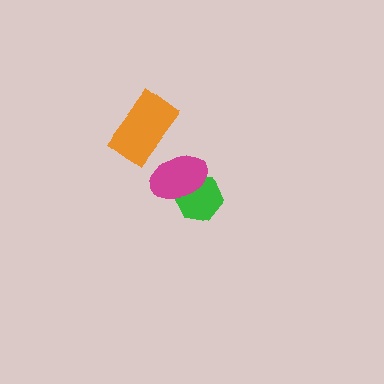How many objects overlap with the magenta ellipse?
1 object overlaps with the magenta ellipse.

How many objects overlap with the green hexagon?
1 object overlaps with the green hexagon.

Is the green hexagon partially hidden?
Yes, it is partially covered by another shape.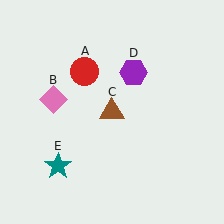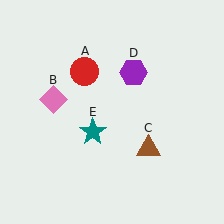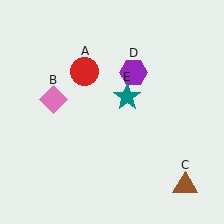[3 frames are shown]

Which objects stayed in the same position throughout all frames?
Red circle (object A) and pink diamond (object B) and purple hexagon (object D) remained stationary.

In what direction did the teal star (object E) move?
The teal star (object E) moved up and to the right.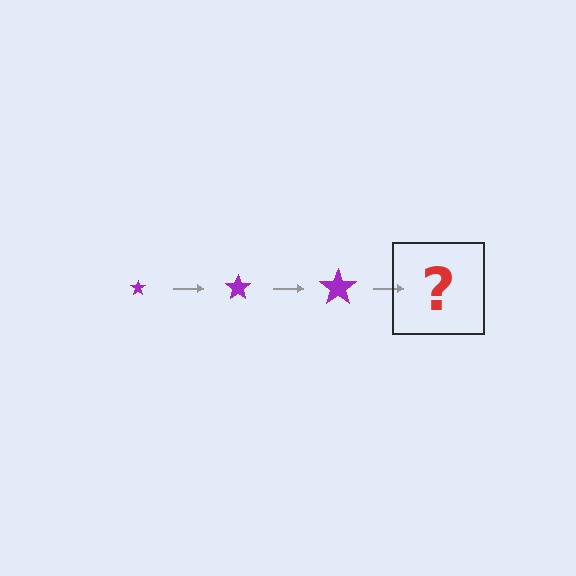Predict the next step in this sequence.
The next step is a purple star, larger than the previous one.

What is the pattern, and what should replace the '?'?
The pattern is that the star gets progressively larger each step. The '?' should be a purple star, larger than the previous one.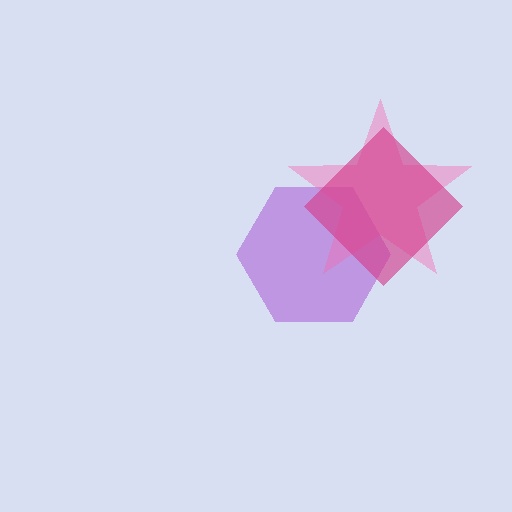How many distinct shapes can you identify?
There are 3 distinct shapes: a purple hexagon, a pink star, a magenta diamond.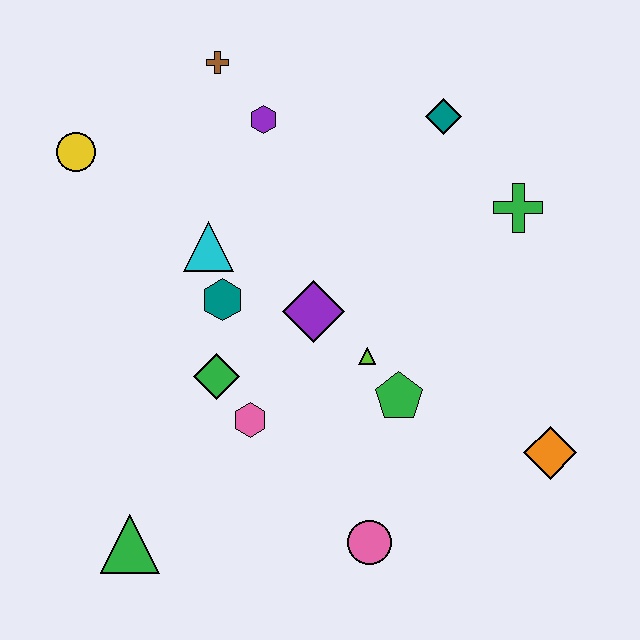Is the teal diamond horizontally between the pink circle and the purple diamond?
No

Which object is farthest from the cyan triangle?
The orange diamond is farthest from the cyan triangle.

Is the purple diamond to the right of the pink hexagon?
Yes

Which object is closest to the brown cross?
The purple hexagon is closest to the brown cross.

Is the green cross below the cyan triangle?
No